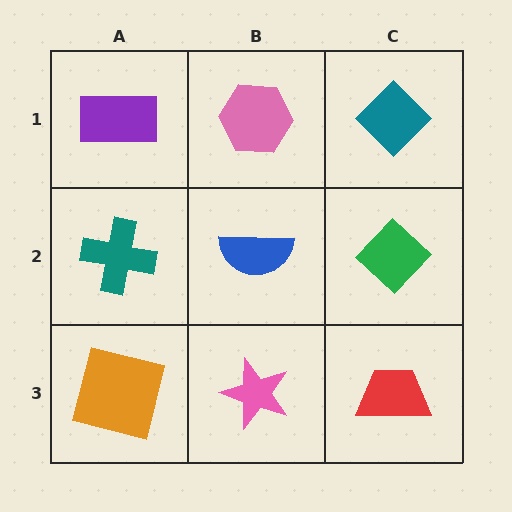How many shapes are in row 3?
3 shapes.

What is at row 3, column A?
An orange square.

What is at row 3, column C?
A red trapezoid.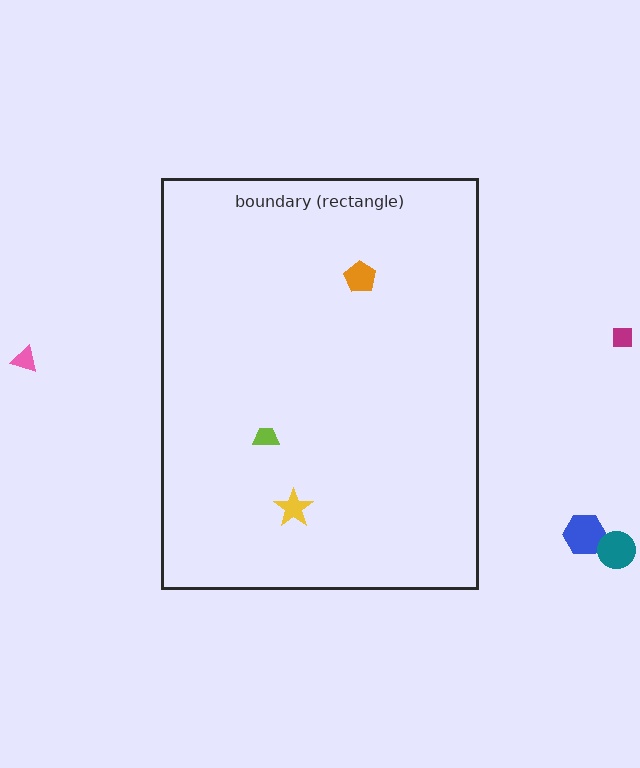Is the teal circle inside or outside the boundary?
Outside.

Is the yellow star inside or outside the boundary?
Inside.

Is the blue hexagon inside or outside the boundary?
Outside.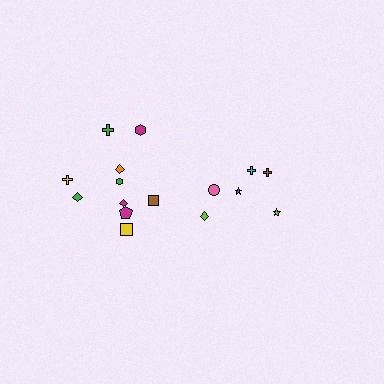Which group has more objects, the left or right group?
The left group.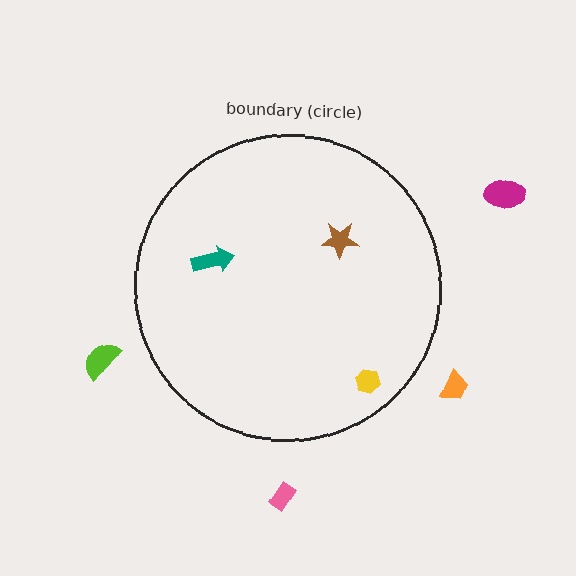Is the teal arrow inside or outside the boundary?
Inside.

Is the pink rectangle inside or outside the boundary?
Outside.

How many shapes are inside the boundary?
3 inside, 4 outside.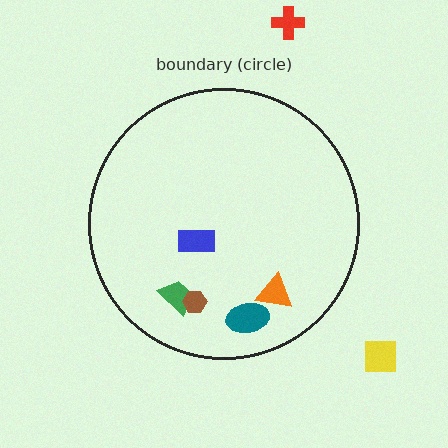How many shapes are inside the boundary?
5 inside, 2 outside.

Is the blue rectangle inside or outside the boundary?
Inside.